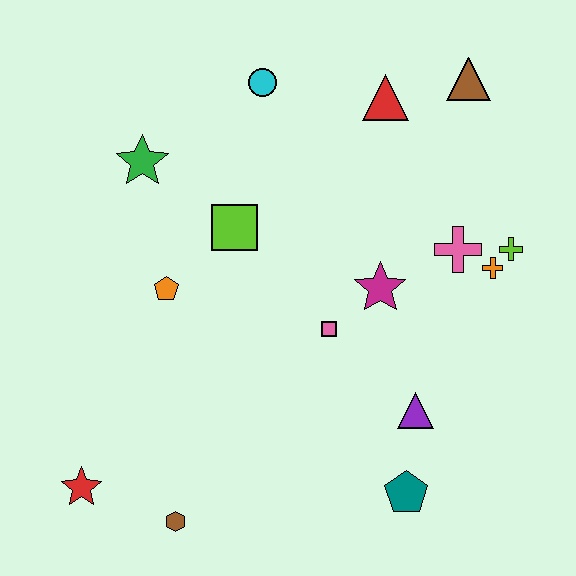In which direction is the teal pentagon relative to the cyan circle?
The teal pentagon is below the cyan circle.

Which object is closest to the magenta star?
The pink square is closest to the magenta star.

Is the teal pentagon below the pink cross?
Yes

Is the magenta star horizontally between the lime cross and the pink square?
Yes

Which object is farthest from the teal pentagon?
The cyan circle is farthest from the teal pentagon.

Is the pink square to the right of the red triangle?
No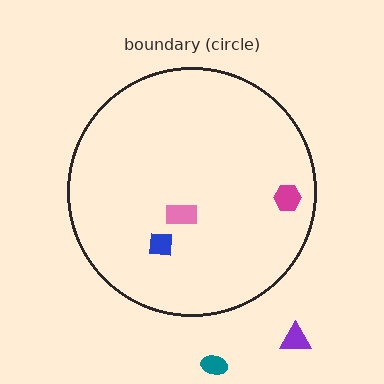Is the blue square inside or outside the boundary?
Inside.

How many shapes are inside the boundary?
3 inside, 2 outside.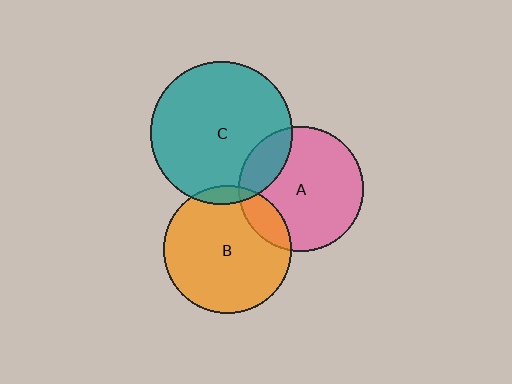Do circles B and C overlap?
Yes.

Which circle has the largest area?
Circle C (teal).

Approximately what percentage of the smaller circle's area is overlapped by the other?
Approximately 5%.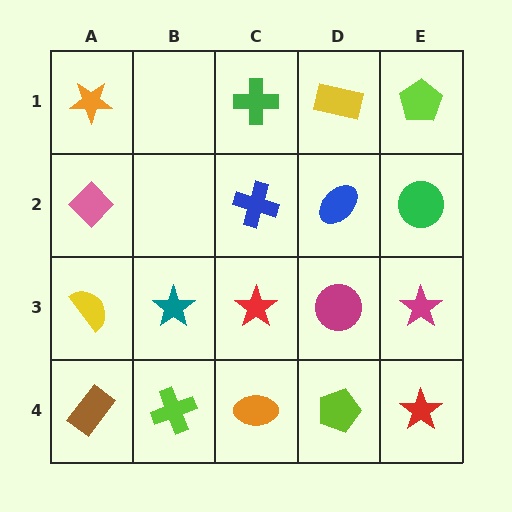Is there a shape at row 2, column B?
No, that cell is empty.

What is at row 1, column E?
A lime pentagon.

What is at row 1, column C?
A green cross.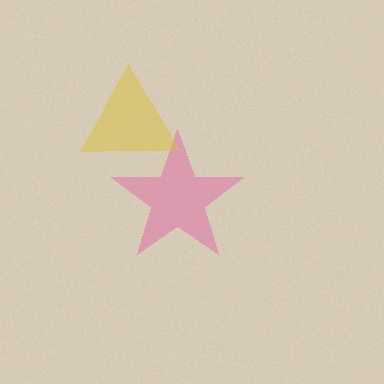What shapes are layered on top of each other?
The layered shapes are: a pink star, a yellow triangle.